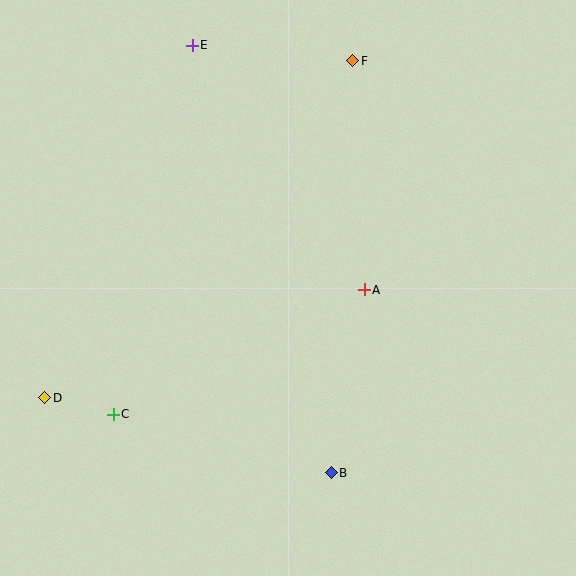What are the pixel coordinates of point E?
Point E is at (192, 45).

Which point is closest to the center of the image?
Point A at (364, 290) is closest to the center.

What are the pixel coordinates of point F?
Point F is at (353, 61).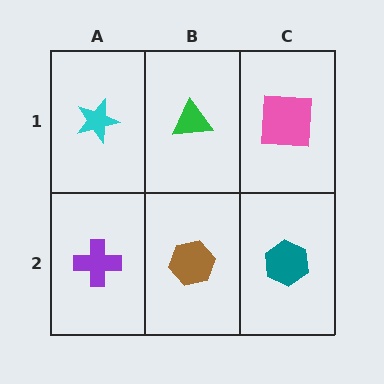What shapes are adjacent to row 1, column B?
A brown hexagon (row 2, column B), a cyan star (row 1, column A), a pink square (row 1, column C).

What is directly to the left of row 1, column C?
A green triangle.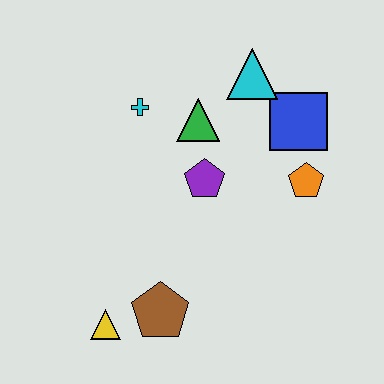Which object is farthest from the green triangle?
The yellow triangle is farthest from the green triangle.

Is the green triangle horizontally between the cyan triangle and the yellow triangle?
Yes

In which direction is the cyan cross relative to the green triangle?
The cyan cross is to the left of the green triangle.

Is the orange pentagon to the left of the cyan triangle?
No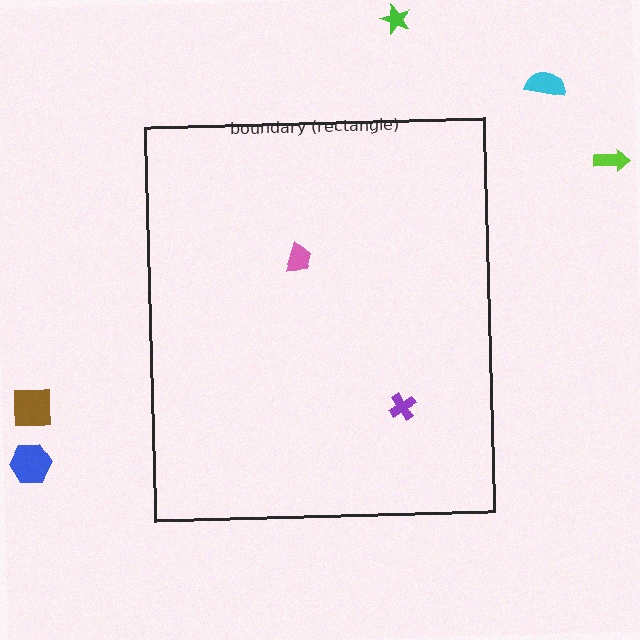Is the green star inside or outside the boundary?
Outside.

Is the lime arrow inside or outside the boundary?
Outside.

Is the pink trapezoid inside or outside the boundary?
Inside.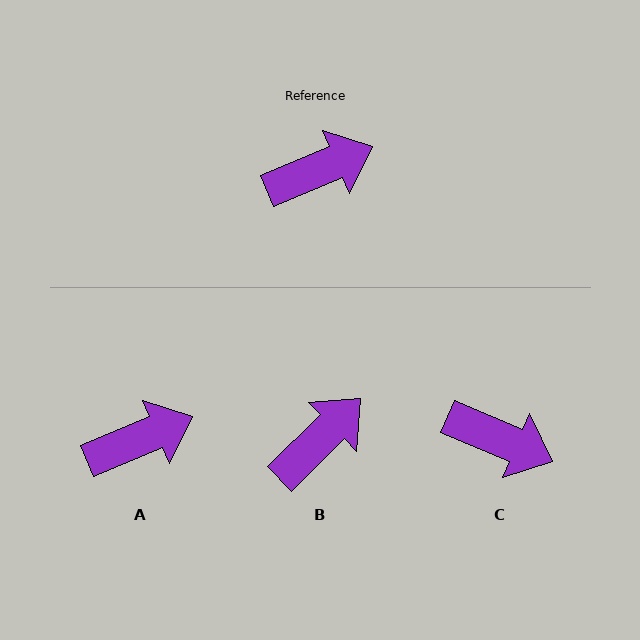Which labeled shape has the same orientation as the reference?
A.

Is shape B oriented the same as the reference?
No, it is off by about 22 degrees.